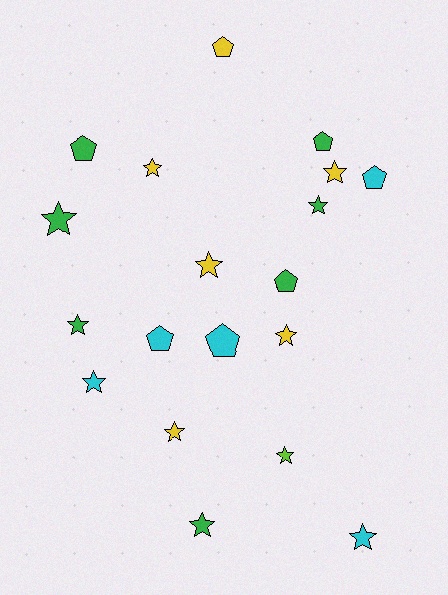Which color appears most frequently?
Green, with 7 objects.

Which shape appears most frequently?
Star, with 12 objects.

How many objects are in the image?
There are 19 objects.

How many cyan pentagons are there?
There are 3 cyan pentagons.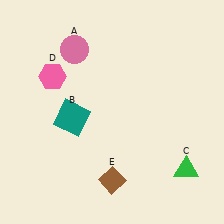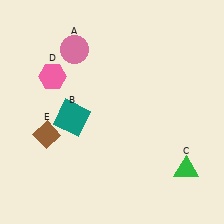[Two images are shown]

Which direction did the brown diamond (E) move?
The brown diamond (E) moved left.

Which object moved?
The brown diamond (E) moved left.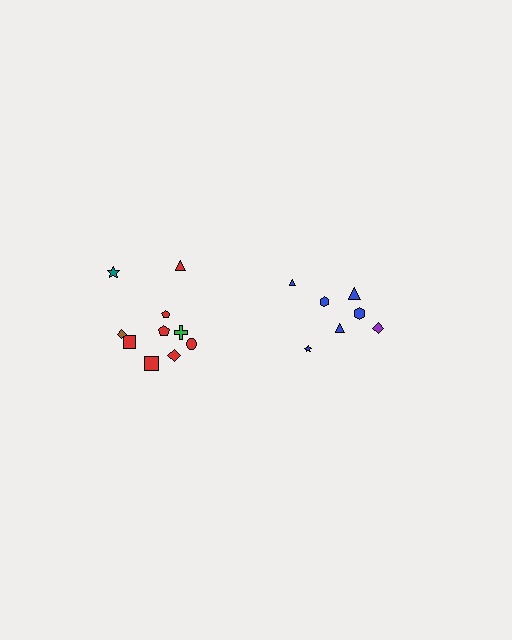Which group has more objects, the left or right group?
The left group.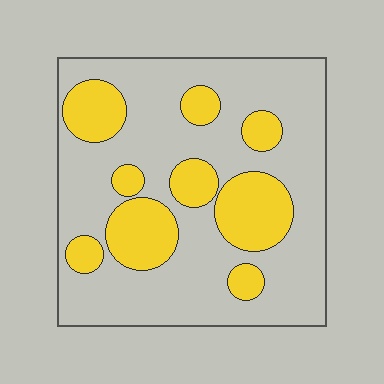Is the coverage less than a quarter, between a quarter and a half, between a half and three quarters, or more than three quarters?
Between a quarter and a half.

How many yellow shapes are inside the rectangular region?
9.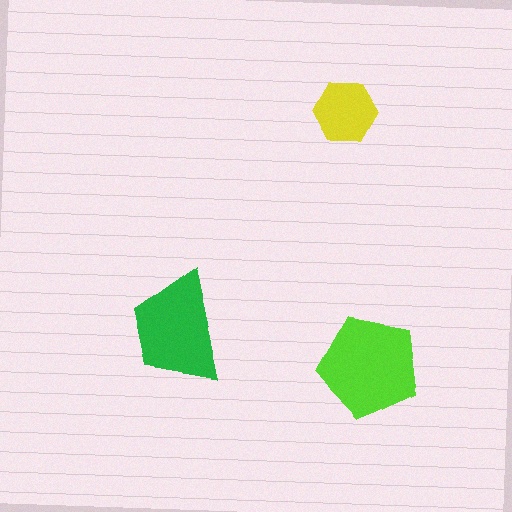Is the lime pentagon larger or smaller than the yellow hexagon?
Larger.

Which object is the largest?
The lime pentagon.